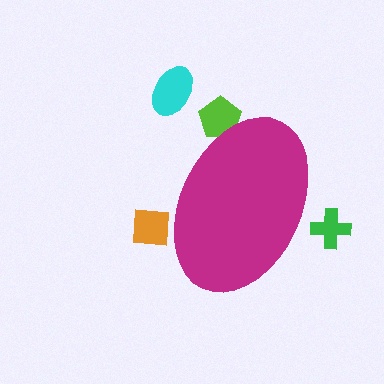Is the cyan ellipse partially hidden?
No, the cyan ellipse is fully visible.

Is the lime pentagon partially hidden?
Yes, the lime pentagon is partially hidden behind the magenta ellipse.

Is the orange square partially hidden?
Yes, the orange square is partially hidden behind the magenta ellipse.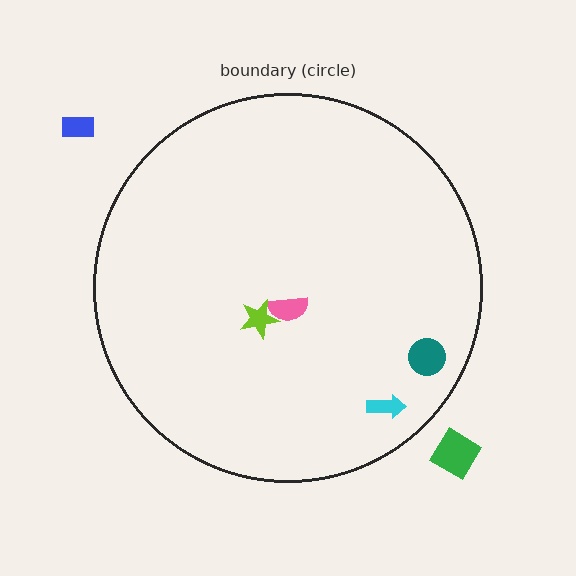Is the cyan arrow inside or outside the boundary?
Inside.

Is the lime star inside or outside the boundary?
Inside.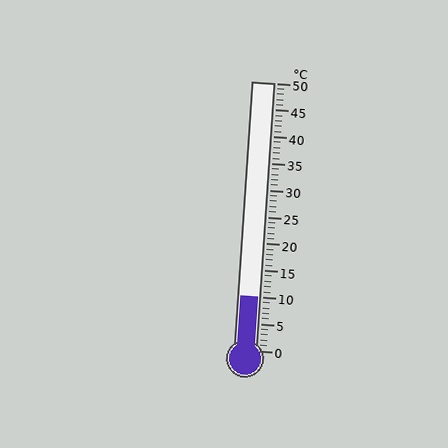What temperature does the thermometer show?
The thermometer shows approximately 10°C.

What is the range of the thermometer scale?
The thermometer scale ranges from 0°C to 50°C.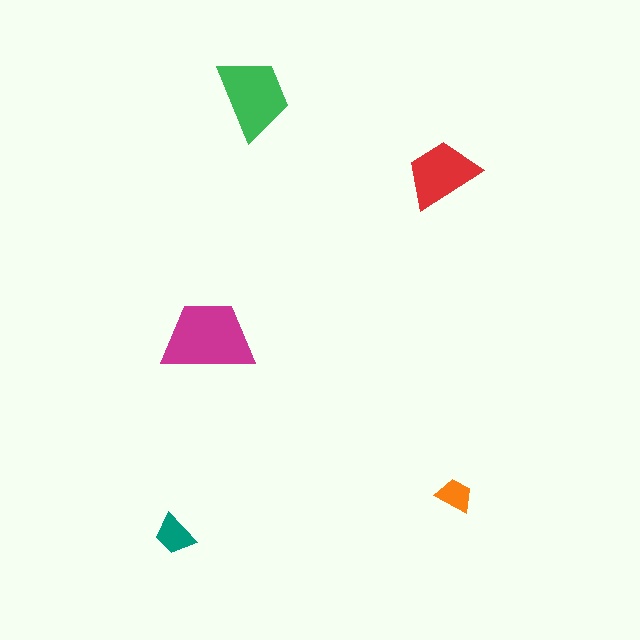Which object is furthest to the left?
The teal trapezoid is leftmost.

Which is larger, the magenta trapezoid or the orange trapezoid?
The magenta one.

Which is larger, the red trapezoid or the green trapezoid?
The green one.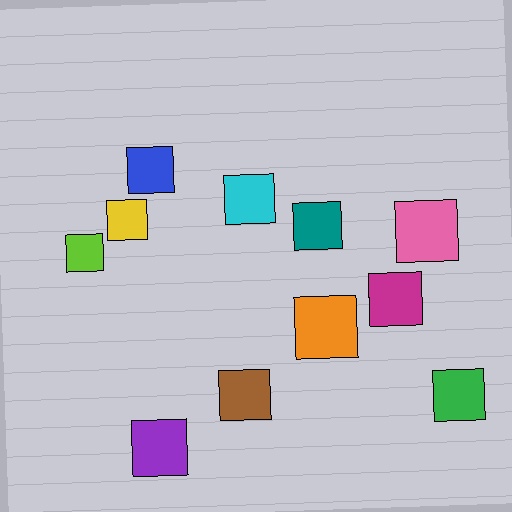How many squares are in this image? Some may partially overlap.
There are 11 squares.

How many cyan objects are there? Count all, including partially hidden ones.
There is 1 cyan object.